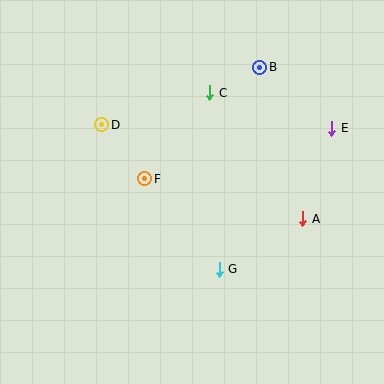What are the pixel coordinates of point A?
Point A is at (303, 219).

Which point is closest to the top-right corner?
Point E is closest to the top-right corner.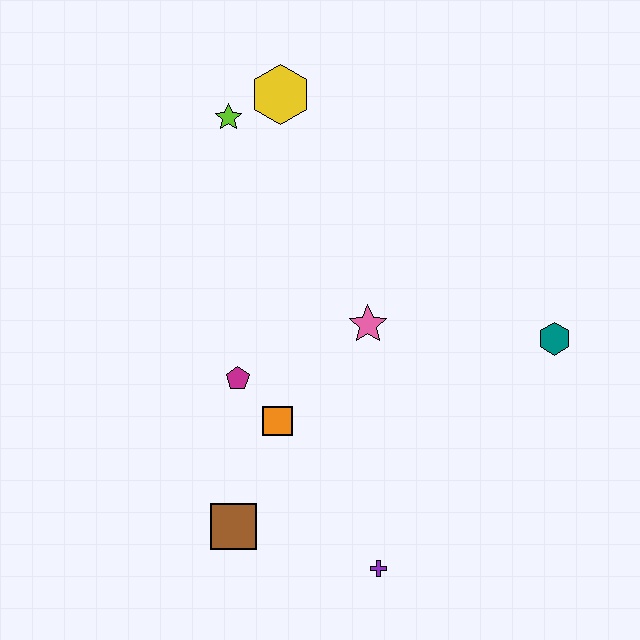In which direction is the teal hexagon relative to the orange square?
The teal hexagon is to the right of the orange square.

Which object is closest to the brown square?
The orange square is closest to the brown square.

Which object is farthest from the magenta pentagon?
The teal hexagon is farthest from the magenta pentagon.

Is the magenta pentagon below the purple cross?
No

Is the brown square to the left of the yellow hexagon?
Yes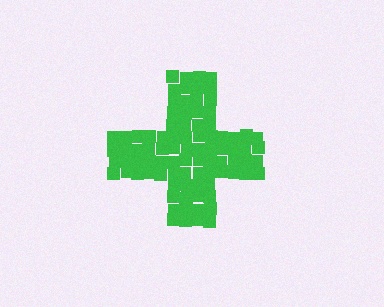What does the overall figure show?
The overall figure shows a cross.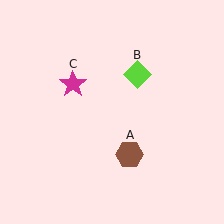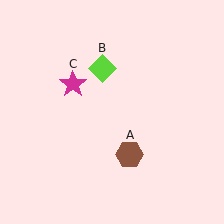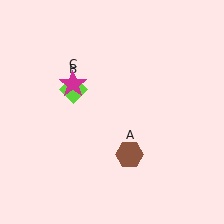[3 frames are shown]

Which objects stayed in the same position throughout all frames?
Brown hexagon (object A) and magenta star (object C) remained stationary.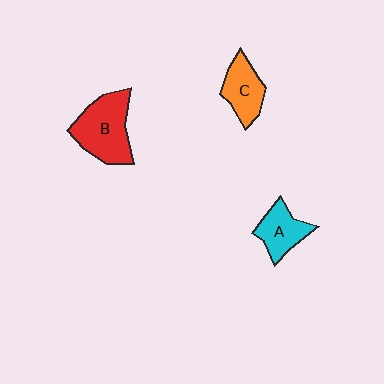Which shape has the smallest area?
Shape A (cyan).